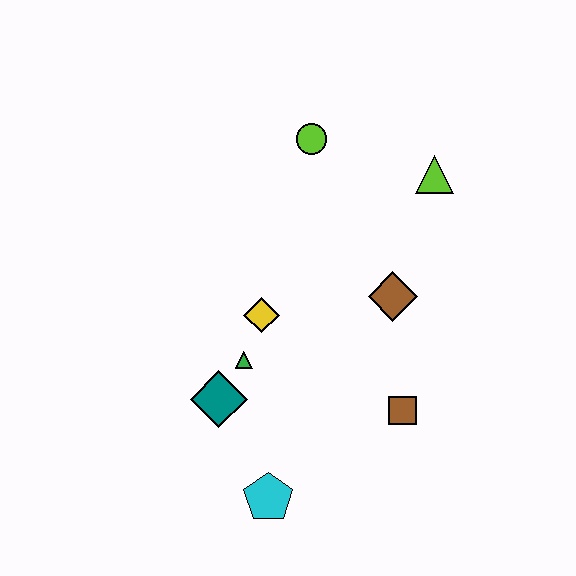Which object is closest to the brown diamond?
The brown square is closest to the brown diamond.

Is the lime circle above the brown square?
Yes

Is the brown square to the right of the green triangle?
Yes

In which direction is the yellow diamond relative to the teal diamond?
The yellow diamond is above the teal diamond.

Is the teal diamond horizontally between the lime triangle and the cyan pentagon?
No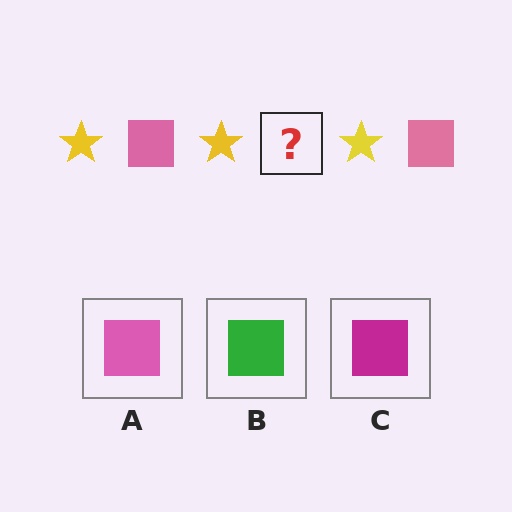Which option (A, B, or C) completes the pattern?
A.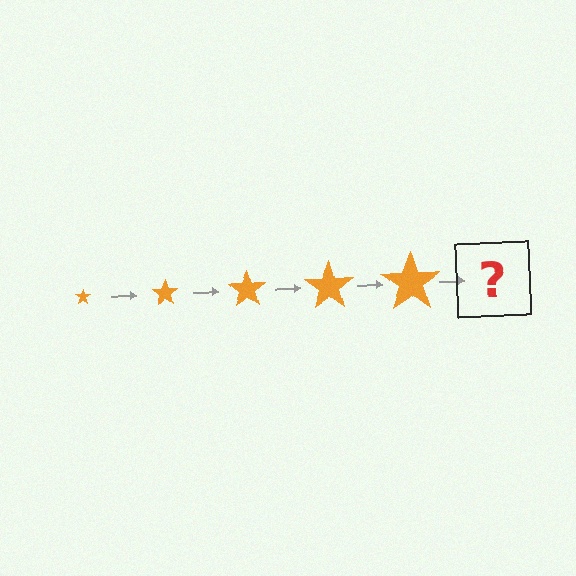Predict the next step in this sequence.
The next step is an orange star, larger than the previous one.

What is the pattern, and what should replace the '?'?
The pattern is that the star gets progressively larger each step. The '?' should be an orange star, larger than the previous one.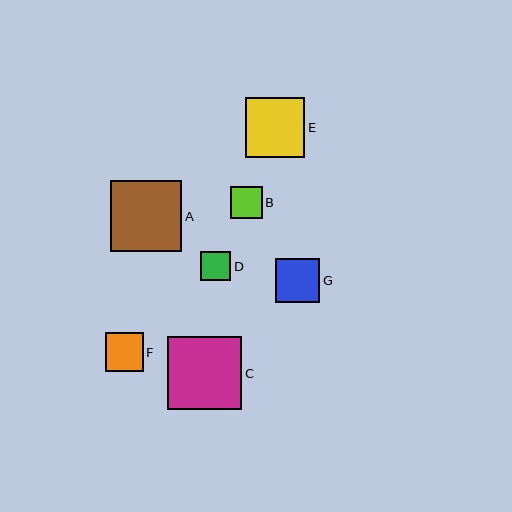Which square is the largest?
Square C is the largest with a size of approximately 74 pixels.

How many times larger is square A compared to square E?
Square A is approximately 1.2 times the size of square E.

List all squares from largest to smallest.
From largest to smallest: C, A, E, G, F, B, D.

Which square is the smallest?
Square D is the smallest with a size of approximately 30 pixels.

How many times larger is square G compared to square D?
Square G is approximately 1.5 times the size of square D.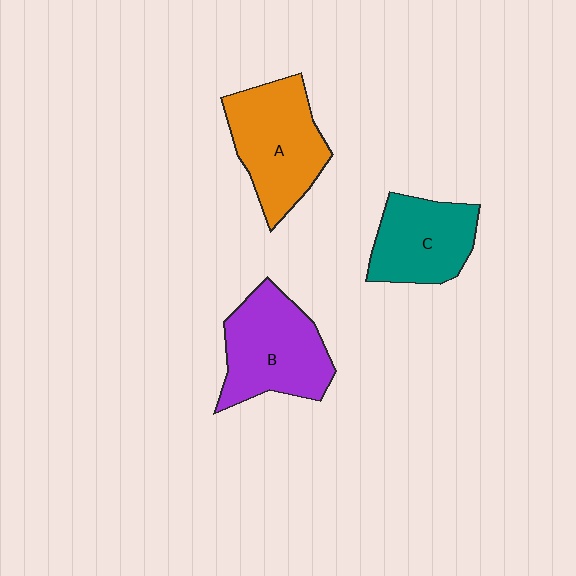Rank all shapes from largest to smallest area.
From largest to smallest: A (orange), B (purple), C (teal).